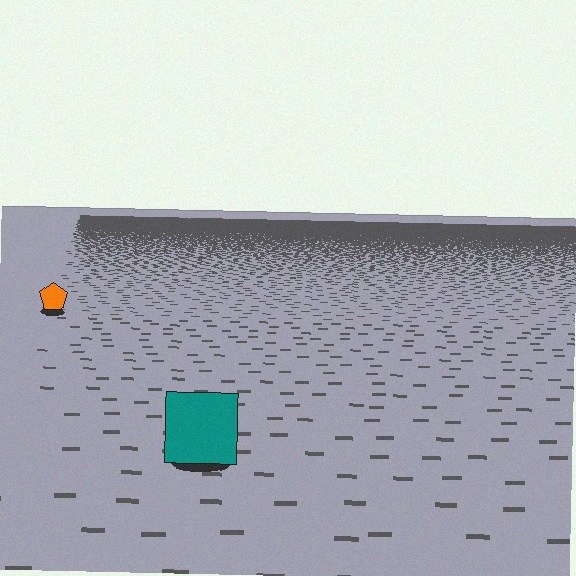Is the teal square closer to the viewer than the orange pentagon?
Yes. The teal square is closer — you can tell from the texture gradient: the ground texture is coarser near it.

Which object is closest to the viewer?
The teal square is closest. The texture marks near it are larger and more spread out.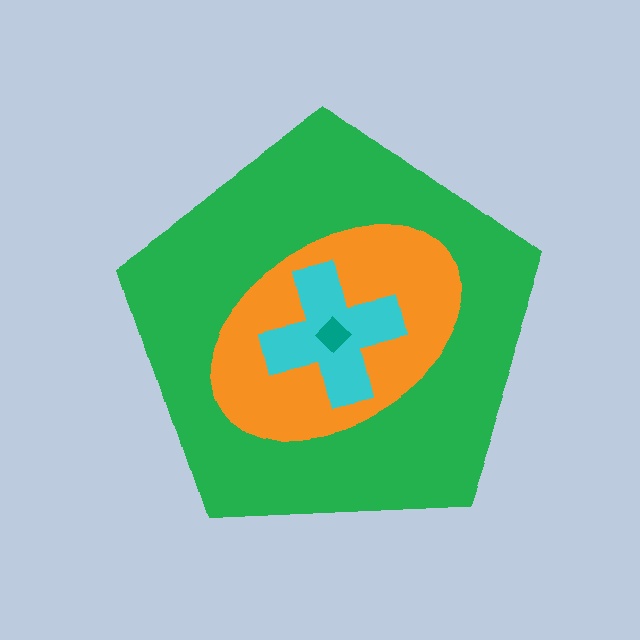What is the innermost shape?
The teal diamond.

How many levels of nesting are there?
4.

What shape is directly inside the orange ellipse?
The cyan cross.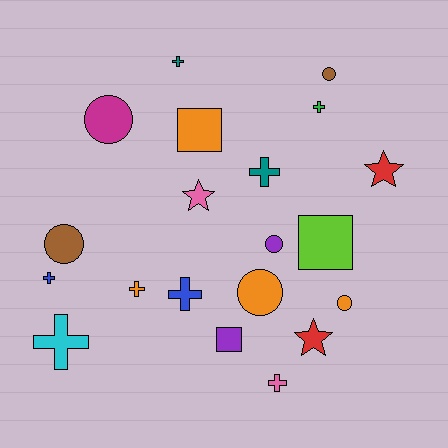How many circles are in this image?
There are 6 circles.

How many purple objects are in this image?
There are 2 purple objects.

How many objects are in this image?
There are 20 objects.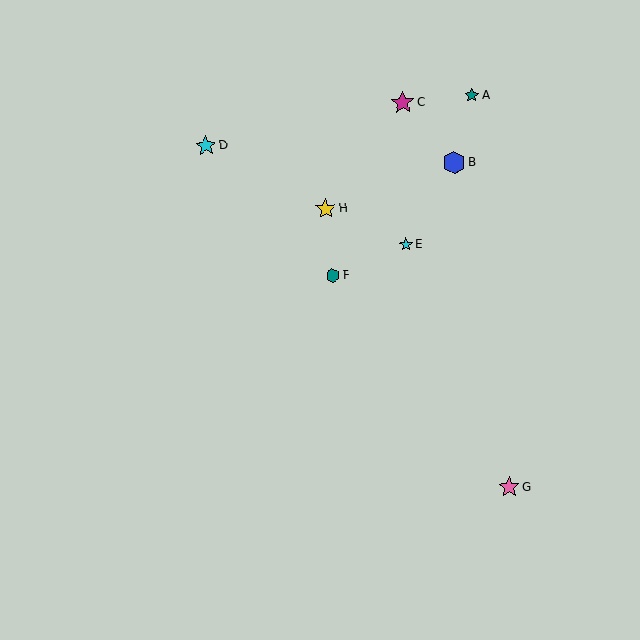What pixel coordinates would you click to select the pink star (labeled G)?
Click at (509, 487) to select the pink star G.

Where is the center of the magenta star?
The center of the magenta star is at (403, 103).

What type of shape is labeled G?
Shape G is a pink star.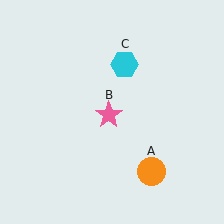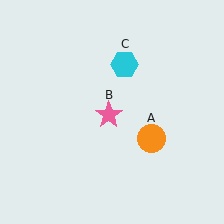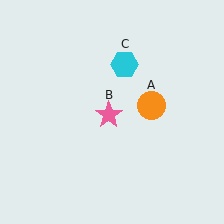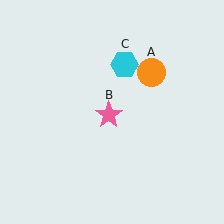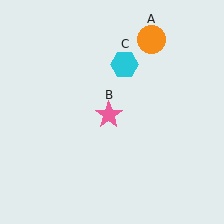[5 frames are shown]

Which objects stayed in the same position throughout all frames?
Pink star (object B) and cyan hexagon (object C) remained stationary.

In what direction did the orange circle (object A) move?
The orange circle (object A) moved up.